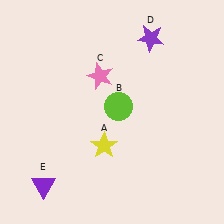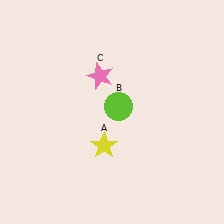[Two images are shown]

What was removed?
The purple triangle (E), the purple star (D) were removed in Image 2.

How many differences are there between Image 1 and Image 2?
There are 2 differences between the two images.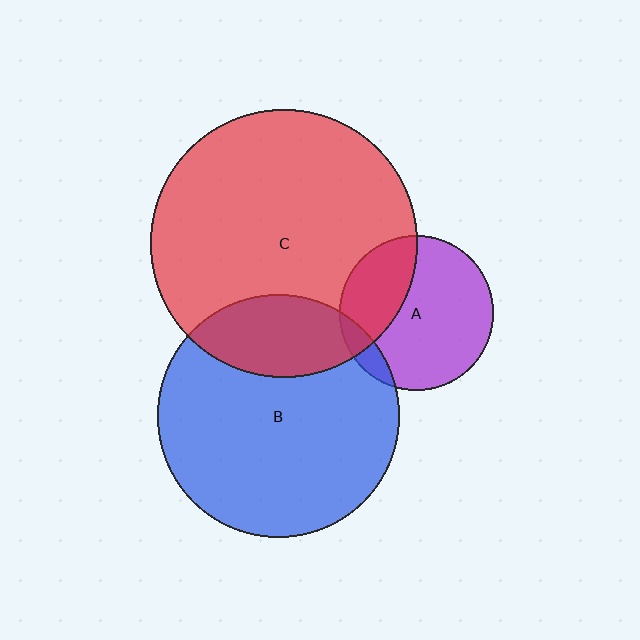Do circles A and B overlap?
Yes.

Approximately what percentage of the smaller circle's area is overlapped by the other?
Approximately 10%.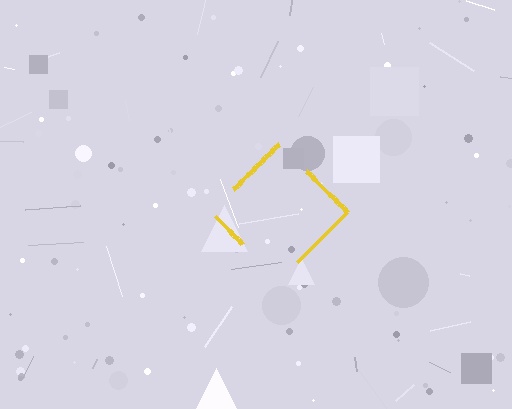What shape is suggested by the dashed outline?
The dashed outline suggests a diamond.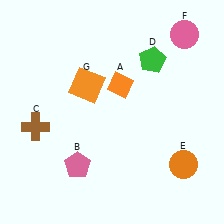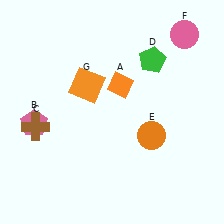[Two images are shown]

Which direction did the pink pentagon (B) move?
The pink pentagon (B) moved left.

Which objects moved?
The objects that moved are: the pink pentagon (B), the orange circle (E).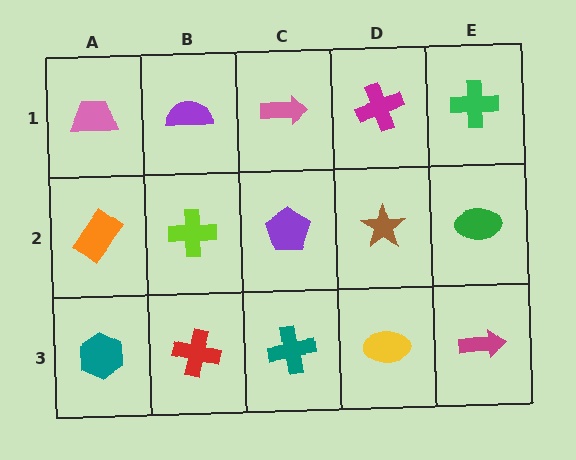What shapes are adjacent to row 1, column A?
An orange rectangle (row 2, column A), a purple semicircle (row 1, column B).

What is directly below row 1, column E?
A green ellipse.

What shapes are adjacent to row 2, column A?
A pink trapezoid (row 1, column A), a teal hexagon (row 3, column A), a lime cross (row 2, column B).